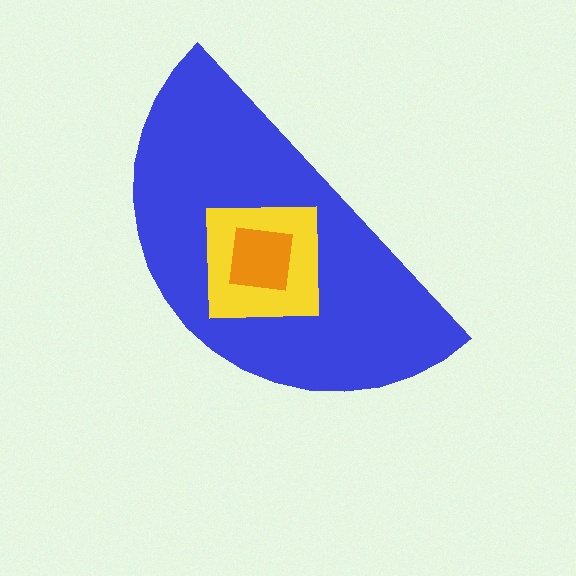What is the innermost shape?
The orange square.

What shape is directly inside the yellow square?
The orange square.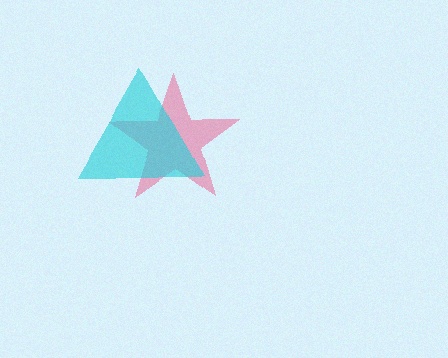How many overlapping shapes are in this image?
There are 2 overlapping shapes in the image.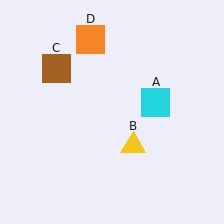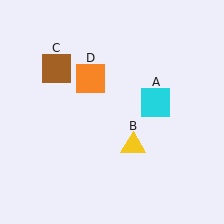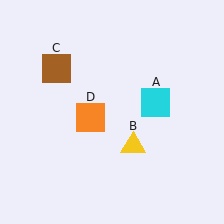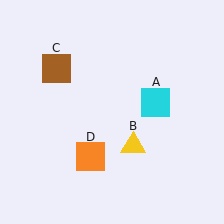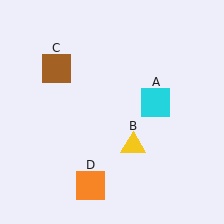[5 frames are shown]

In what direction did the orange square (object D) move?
The orange square (object D) moved down.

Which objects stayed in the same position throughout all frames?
Cyan square (object A) and yellow triangle (object B) and brown square (object C) remained stationary.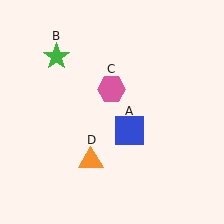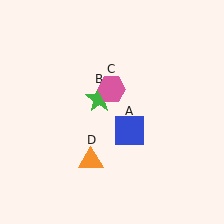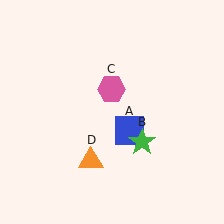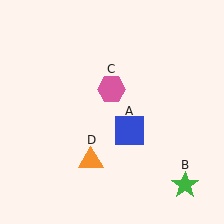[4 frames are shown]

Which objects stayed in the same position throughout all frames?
Blue square (object A) and pink hexagon (object C) and orange triangle (object D) remained stationary.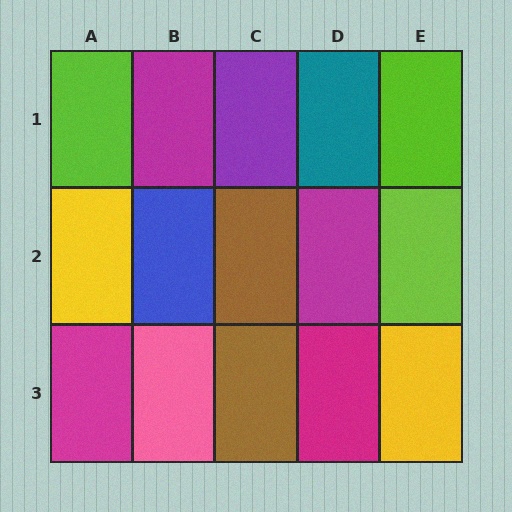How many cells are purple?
1 cell is purple.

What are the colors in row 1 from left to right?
Lime, magenta, purple, teal, lime.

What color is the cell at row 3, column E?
Yellow.